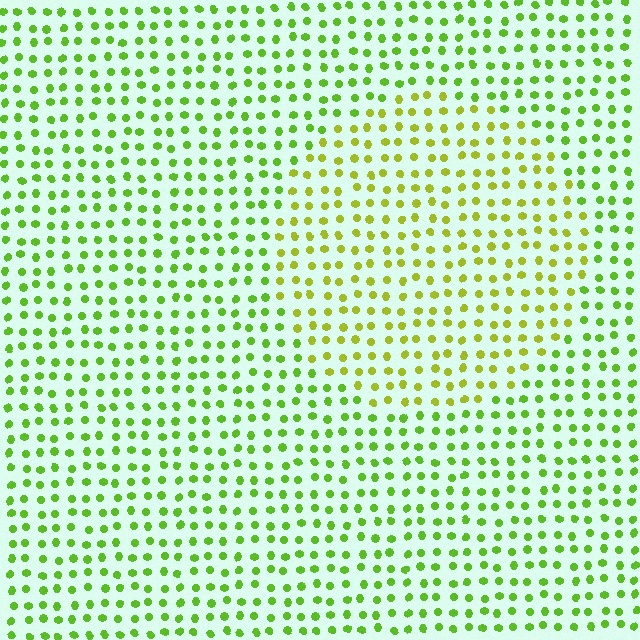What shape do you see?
I see a circle.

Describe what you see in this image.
The image is filled with small lime elements in a uniform arrangement. A circle-shaped region is visible where the elements are tinted to a slightly different hue, forming a subtle color boundary.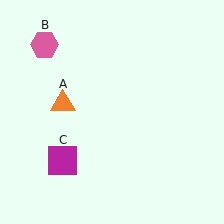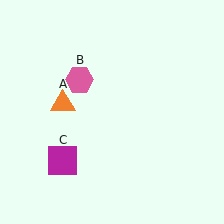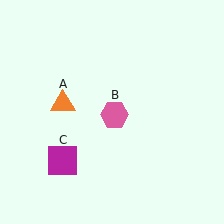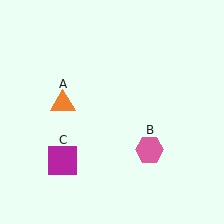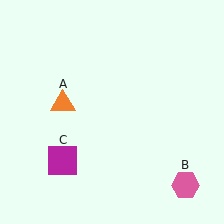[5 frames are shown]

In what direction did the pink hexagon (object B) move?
The pink hexagon (object B) moved down and to the right.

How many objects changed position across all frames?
1 object changed position: pink hexagon (object B).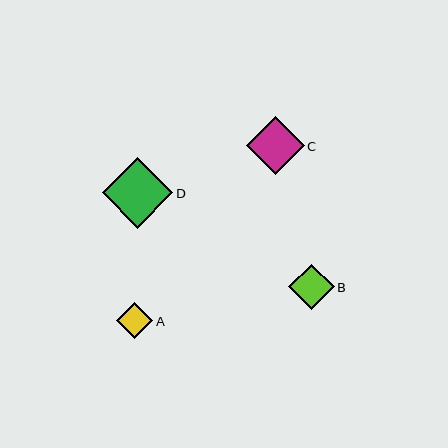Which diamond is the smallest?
Diamond A is the smallest with a size of approximately 36 pixels.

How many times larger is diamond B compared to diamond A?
Diamond B is approximately 1.3 times the size of diamond A.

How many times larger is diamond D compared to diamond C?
Diamond D is approximately 1.2 times the size of diamond C.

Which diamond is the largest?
Diamond D is the largest with a size of approximately 71 pixels.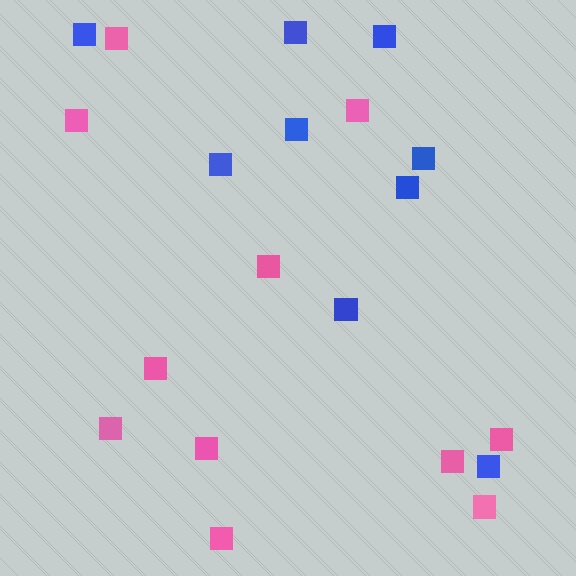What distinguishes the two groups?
There are 2 groups: one group of pink squares (11) and one group of blue squares (9).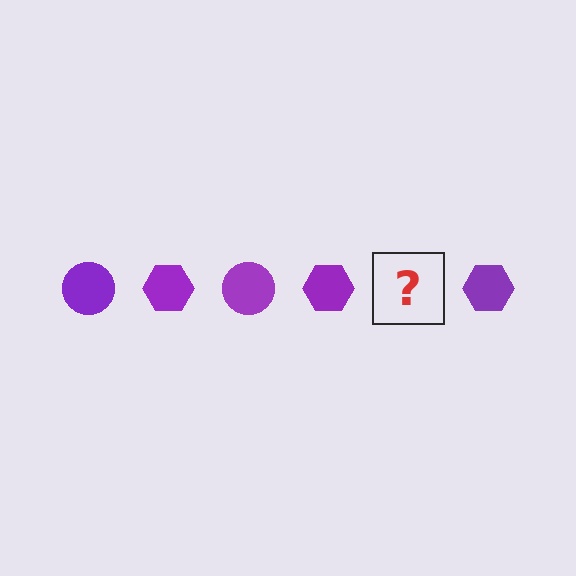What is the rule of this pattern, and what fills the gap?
The rule is that the pattern cycles through circle, hexagon shapes in purple. The gap should be filled with a purple circle.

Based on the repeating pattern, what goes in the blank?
The blank should be a purple circle.